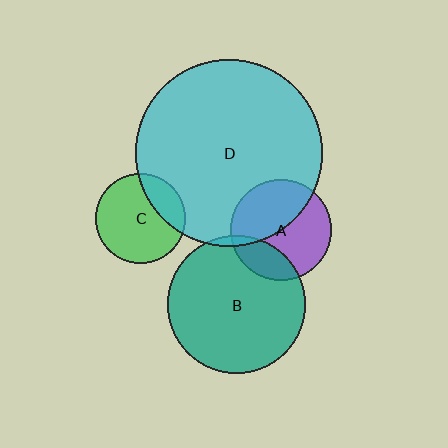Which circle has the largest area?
Circle D (cyan).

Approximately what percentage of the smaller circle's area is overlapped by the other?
Approximately 5%.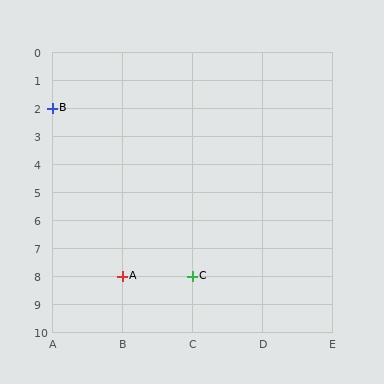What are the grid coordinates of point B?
Point B is at grid coordinates (A, 2).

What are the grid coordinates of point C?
Point C is at grid coordinates (C, 8).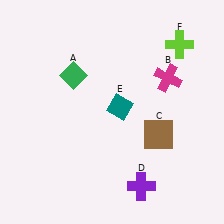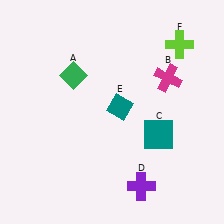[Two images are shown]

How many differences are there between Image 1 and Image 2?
There is 1 difference between the two images.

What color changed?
The square (C) changed from brown in Image 1 to teal in Image 2.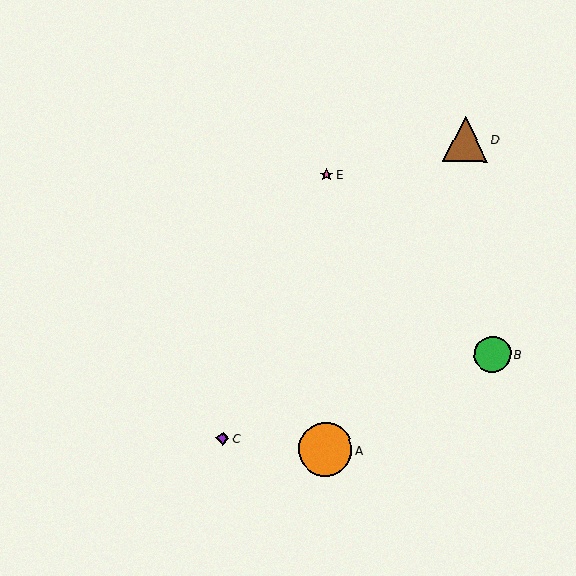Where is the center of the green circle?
The center of the green circle is at (493, 354).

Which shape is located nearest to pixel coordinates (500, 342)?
The green circle (labeled B) at (493, 354) is nearest to that location.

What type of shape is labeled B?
Shape B is a green circle.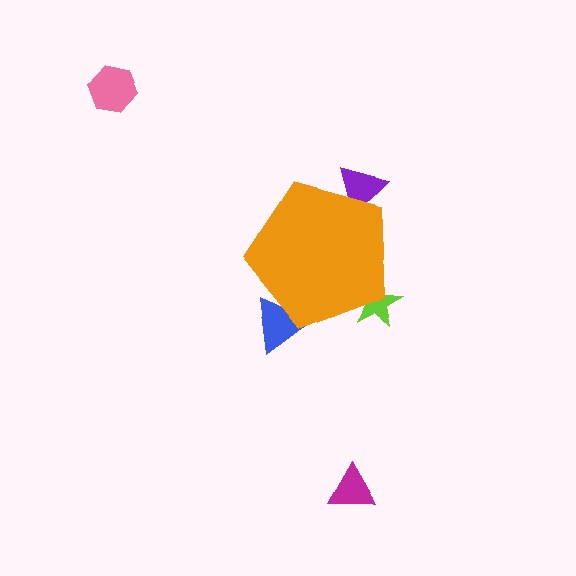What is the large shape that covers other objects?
An orange pentagon.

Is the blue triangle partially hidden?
Yes, the blue triangle is partially hidden behind the orange pentagon.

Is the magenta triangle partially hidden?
No, the magenta triangle is fully visible.